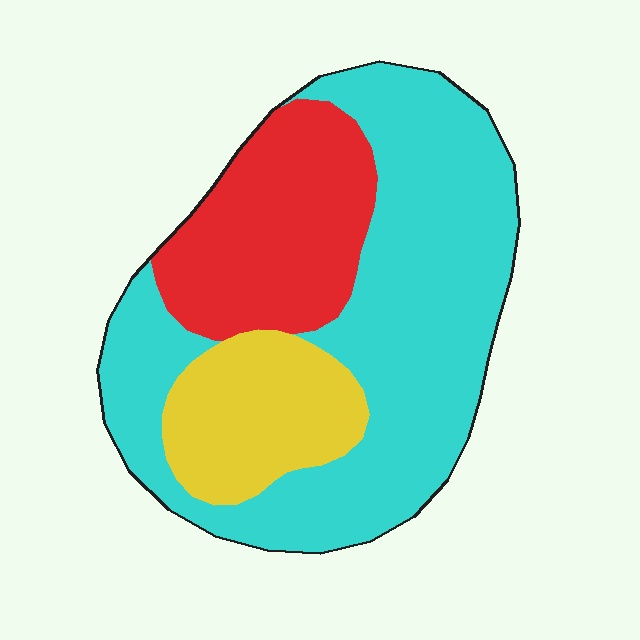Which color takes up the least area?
Yellow, at roughly 15%.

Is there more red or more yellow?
Red.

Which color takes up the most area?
Cyan, at roughly 60%.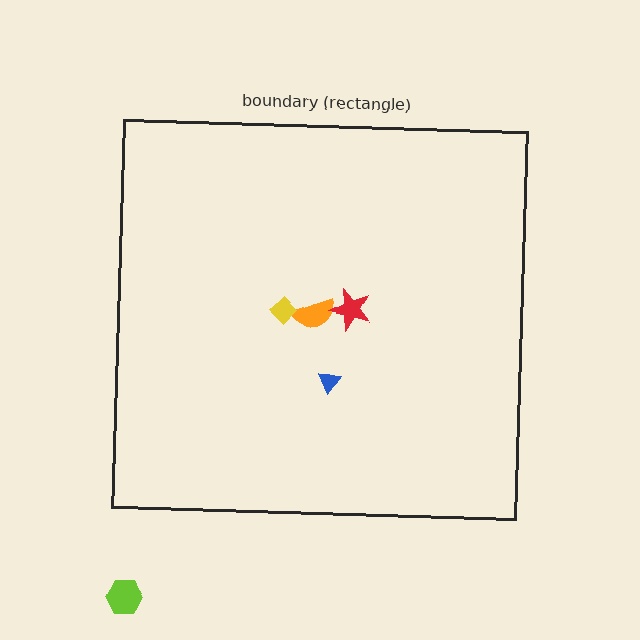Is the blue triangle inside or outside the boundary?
Inside.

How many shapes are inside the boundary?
4 inside, 1 outside.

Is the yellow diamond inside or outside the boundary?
Inside.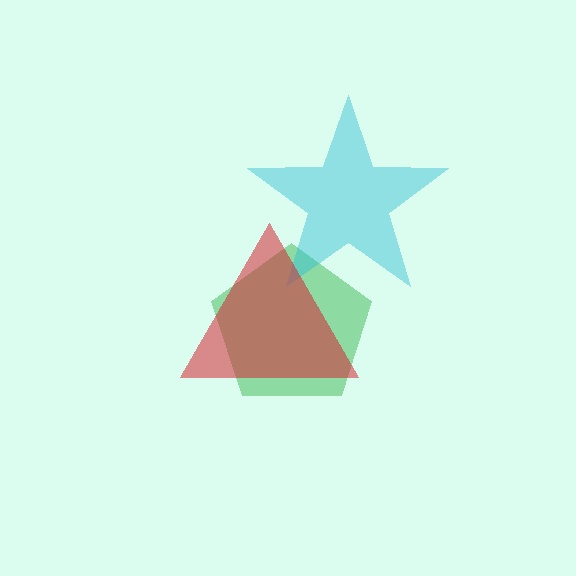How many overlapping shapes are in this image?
There are 3 overlapping shapes in the image.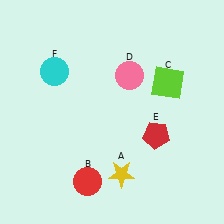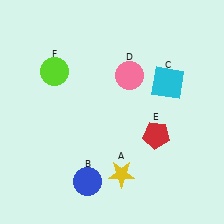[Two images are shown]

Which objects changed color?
B changed from red to blue. C changed from lime to cyan. F changed from cyan to lime.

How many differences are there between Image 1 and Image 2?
There are 3 differences between the two images.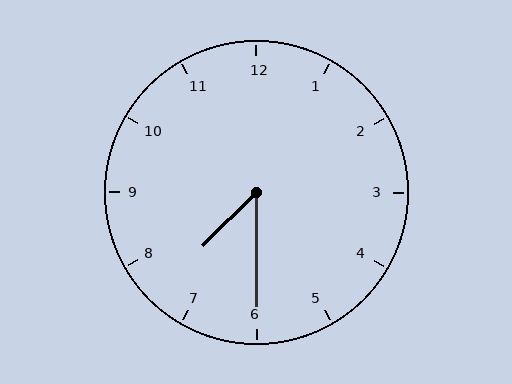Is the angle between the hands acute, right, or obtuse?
It is acute.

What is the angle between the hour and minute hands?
Approximately 45 degrees.